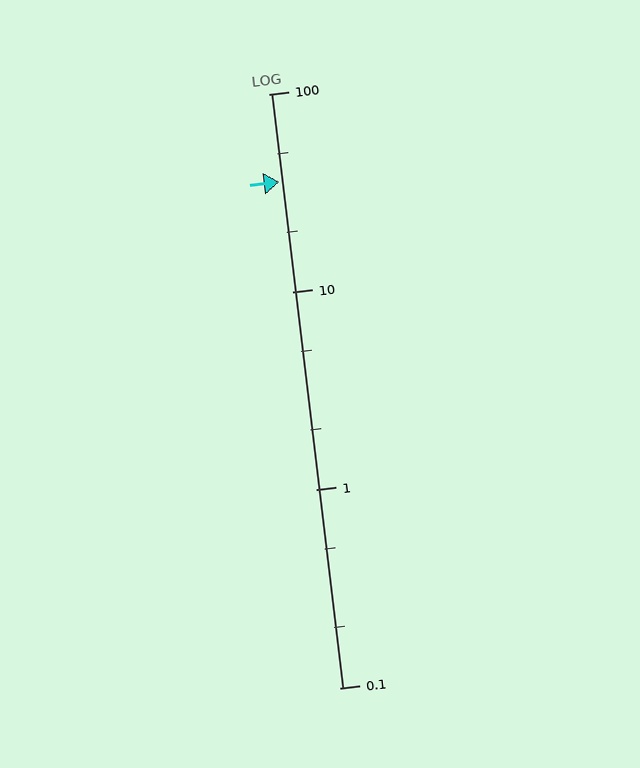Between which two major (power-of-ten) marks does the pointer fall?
The pointer is between 10 and 100.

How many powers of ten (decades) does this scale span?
The scale spans 3 decades, from 0.1 to 100.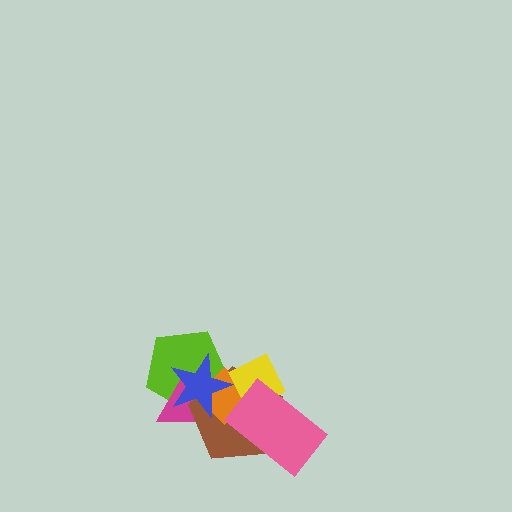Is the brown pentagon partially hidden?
Yes, it is partially covered by another shape.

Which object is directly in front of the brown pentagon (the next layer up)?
The orange diamond is directly in front of the brown pentagon.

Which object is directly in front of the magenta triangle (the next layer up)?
The brown pentagon is directly in front of the magenta triangle.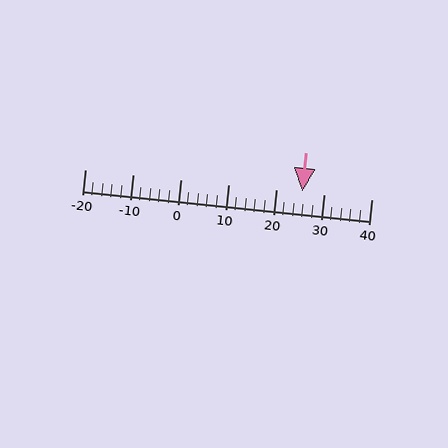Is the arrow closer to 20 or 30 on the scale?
The arrow is closer to 30.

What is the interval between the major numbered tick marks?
The major tick marks are spaced 10 units apart.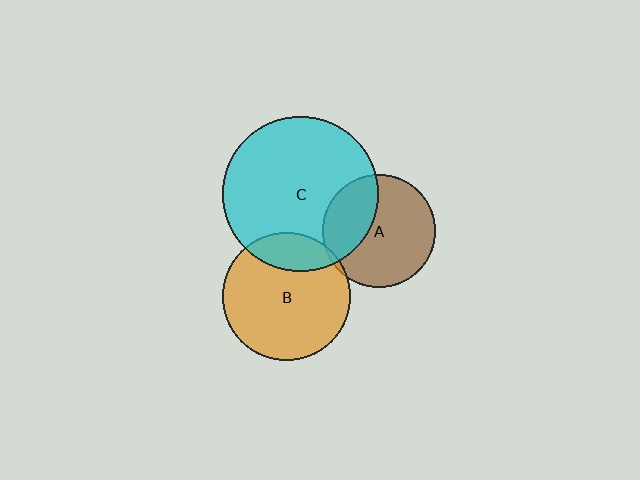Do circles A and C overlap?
Yes.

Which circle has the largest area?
Circle C (cyan).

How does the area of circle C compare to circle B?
Approximately 1.5 times.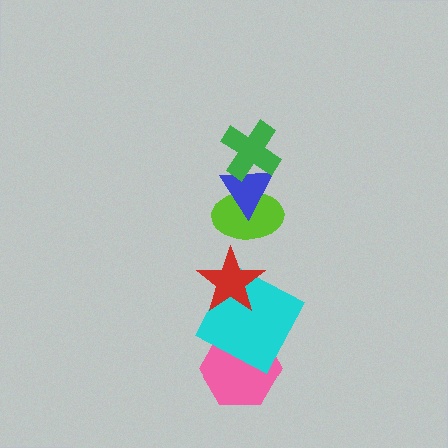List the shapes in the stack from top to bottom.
From top to bottom: the green cross, the blue triangle, the lime ellipse, the red star, the cyan square, the pink hexagon.